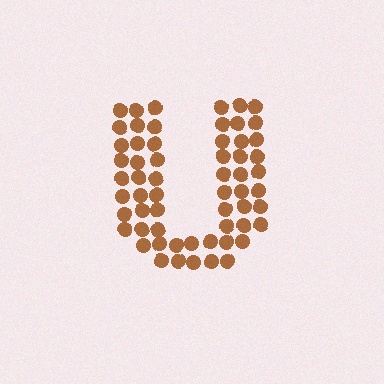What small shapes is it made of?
It is made of small circles.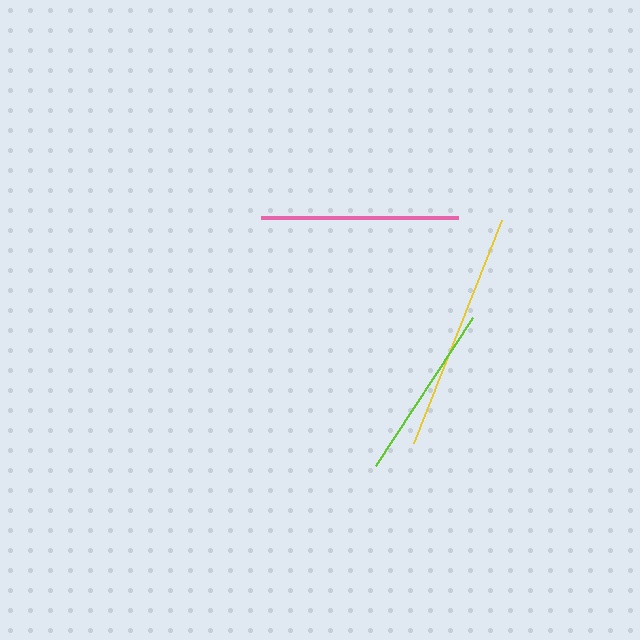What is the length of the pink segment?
The pink segment is approximately 197 pixels long.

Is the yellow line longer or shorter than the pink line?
The yellow line is longer than the pink line.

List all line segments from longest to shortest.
From longest to shortest: yellow, pink, lime.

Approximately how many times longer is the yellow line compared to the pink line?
The yellow line is approximately 1.2 times the length of the pink line.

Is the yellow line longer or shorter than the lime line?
The yellow line is longer than the lime line.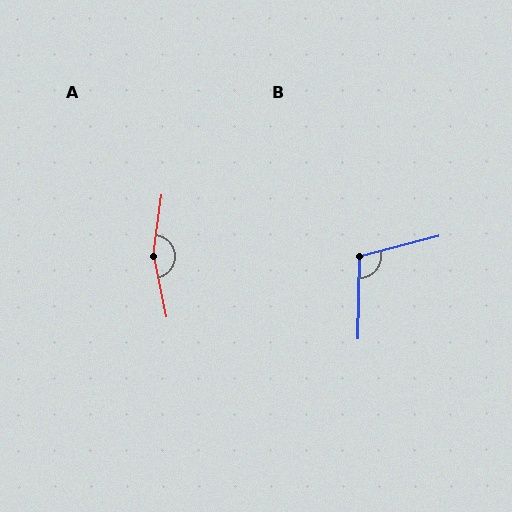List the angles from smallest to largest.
B (106°), A (161°).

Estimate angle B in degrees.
Approximately 106 degrees.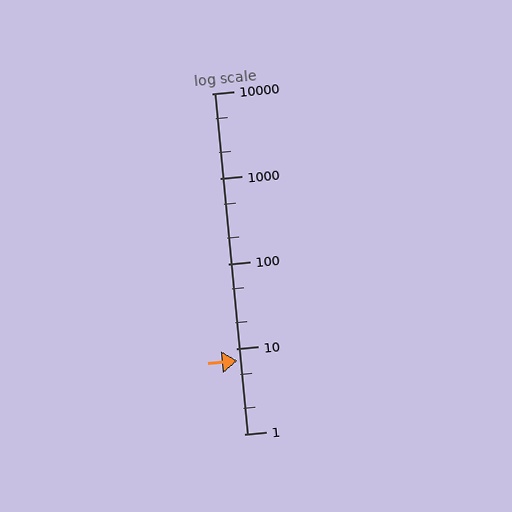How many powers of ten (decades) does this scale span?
The scale spans 4 decades, from 1 to 10000.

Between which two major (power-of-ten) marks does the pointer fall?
The pointer is between 1 and 10.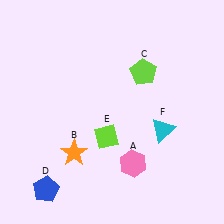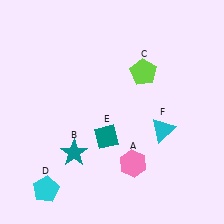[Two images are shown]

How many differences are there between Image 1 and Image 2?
There are 3 differences between the two images.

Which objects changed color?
B changed from orange to teal. D changed from blue to cyan. E changed from lime to teal.